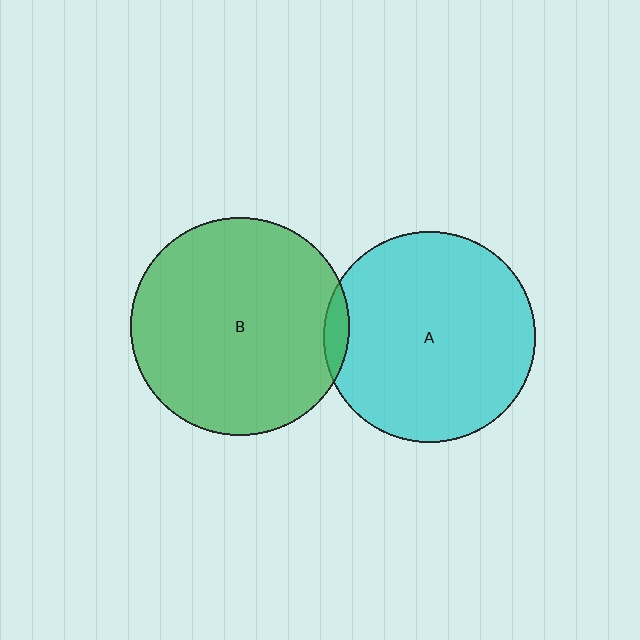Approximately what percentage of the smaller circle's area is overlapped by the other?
Approximately 5%.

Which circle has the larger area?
Circle B (green).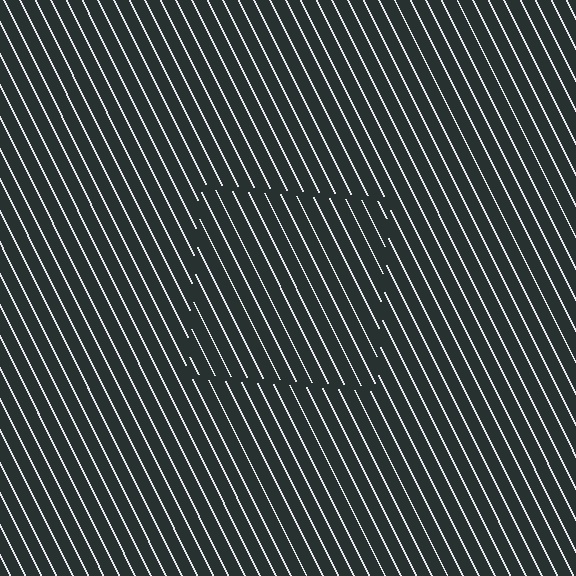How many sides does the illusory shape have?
4 sides — the line-ends trace a square.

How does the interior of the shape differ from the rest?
The interior of the shape contains the same grating, shifted by half a period — the contour is defined by the phase discontinuity where line-ends from the inner and outer gratings abut.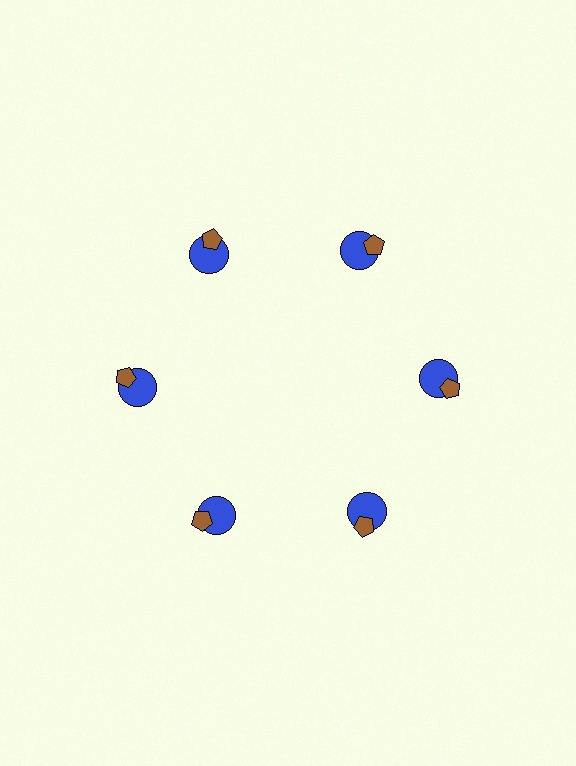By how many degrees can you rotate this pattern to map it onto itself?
The pattern maps onto itself every 60 degrees of rotation.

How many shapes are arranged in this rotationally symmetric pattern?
There are 12 shapes, arranged in 6 groups of 2.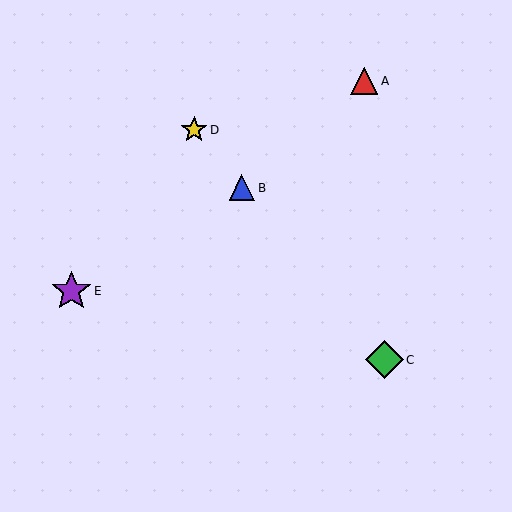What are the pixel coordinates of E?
Object E is at (71, 291).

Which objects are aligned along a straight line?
Objects B, C, D are aligned along a straight line.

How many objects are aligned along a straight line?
3 objects (B, C, D) are aligned along a straight line.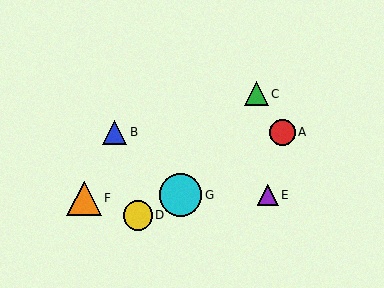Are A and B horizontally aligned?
Yes, both are at y≈132.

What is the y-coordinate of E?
Object E is at y≈195.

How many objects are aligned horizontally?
2 objects (A, B) are aligned horizontally.